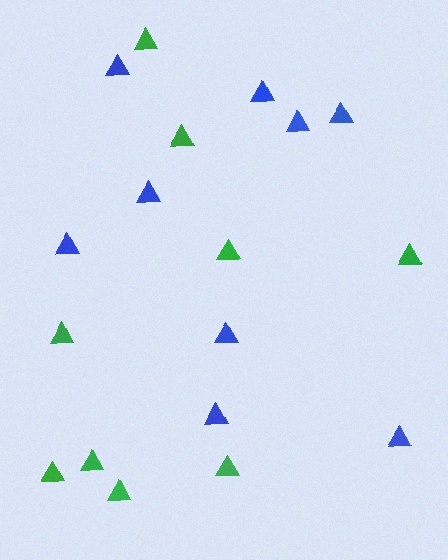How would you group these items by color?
There are 2 groups: one group of blue triangles (9) and one group of green triangles (9).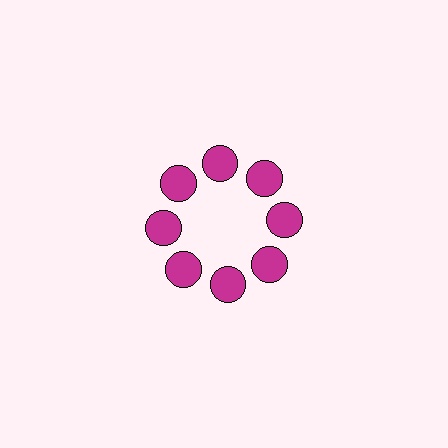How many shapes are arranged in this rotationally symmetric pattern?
There are 8 shapes, arranged in 8 groups of 1.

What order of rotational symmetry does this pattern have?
This pattern has 8-fold rotational symmetry.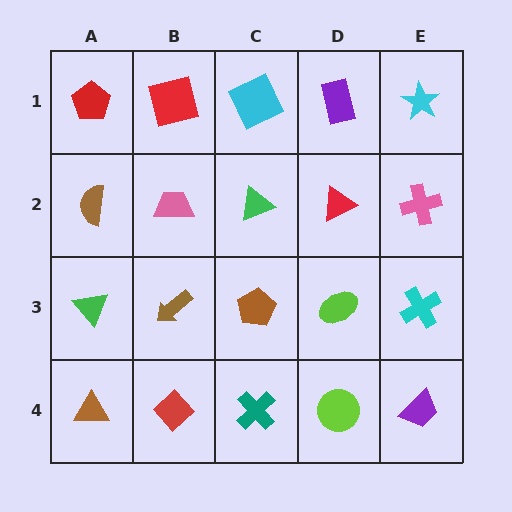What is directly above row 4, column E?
A cyan cross.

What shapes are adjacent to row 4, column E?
A cyan cross (row 3, column E), a lime circle (row 4, column D).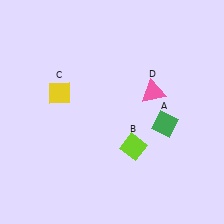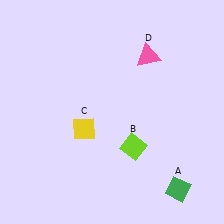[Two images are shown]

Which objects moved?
The objects that moved are: the green diamond (A), the yellow diamond (C), the pink triangle (D).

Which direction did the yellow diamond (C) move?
The yellow diamond (C) moved down.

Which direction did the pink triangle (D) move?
The pink triangle (D) moved up.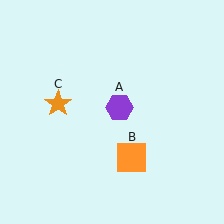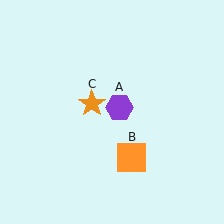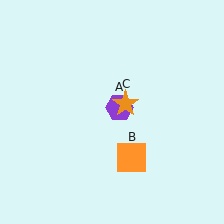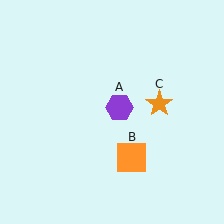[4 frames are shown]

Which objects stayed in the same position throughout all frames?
Purple hexagon (object A) and orange square (object B) remained stationary.